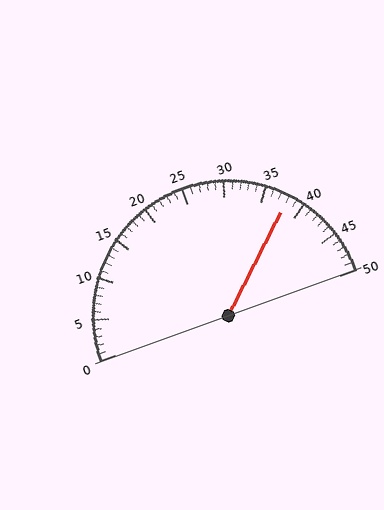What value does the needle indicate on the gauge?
The needle indicates approximately 38.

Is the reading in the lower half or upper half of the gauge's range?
The reading is in the upper half of the range (0 to 50).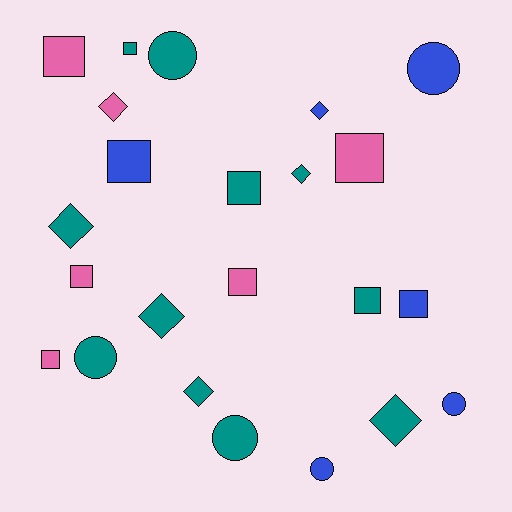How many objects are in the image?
There are 23 objects.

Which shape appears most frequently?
Square, with 10 objects.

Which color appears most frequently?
Teal, with 11 objects.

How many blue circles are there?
There are 3 blue circles.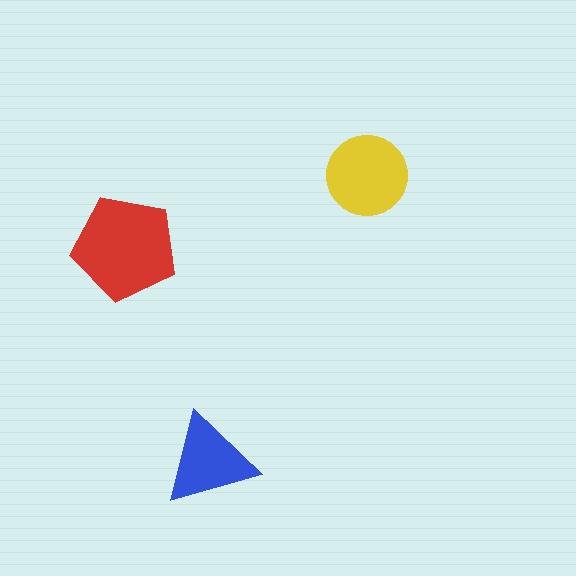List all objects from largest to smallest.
The red pentagon, the yellow circle, the blue triangle.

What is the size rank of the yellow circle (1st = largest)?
2nd.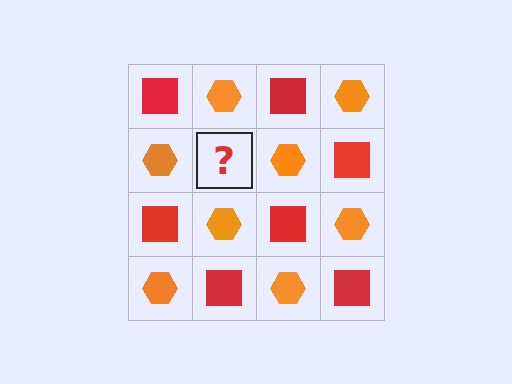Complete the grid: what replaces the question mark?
The question mark should be replaced with a red square.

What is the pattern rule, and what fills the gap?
The rule is that it alternates red square and orange hexagon in a checkerboard pattern. The gap should be filled with a red square.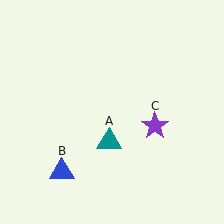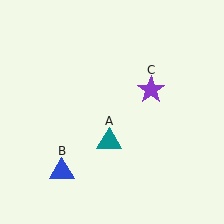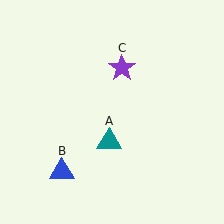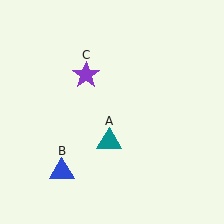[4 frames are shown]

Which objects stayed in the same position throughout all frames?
Teal triangle (object A) and blue triangle (object B) remained stationary.